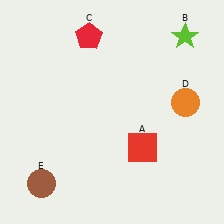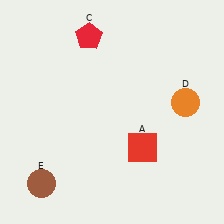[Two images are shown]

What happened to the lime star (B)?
The lime star (B) was removed in Image 2. It was in the top-right area of Image 1.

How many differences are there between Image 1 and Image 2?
There is 1 difference between the two images.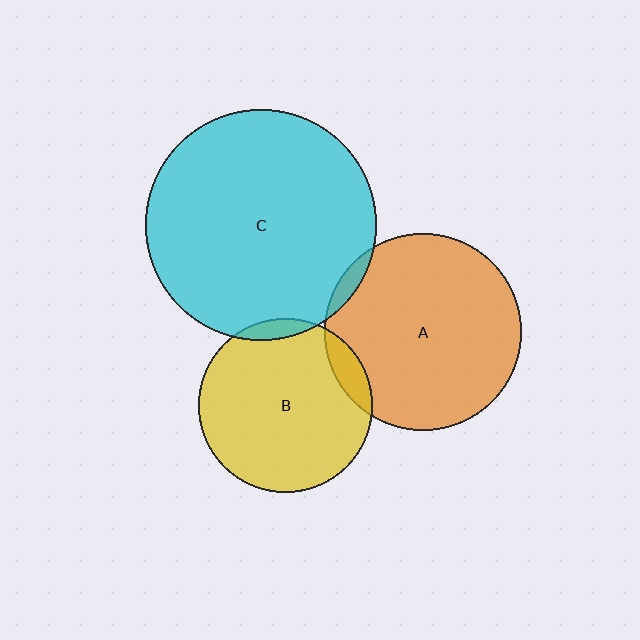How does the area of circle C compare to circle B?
Approximately 1.8 times.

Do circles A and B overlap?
Yes.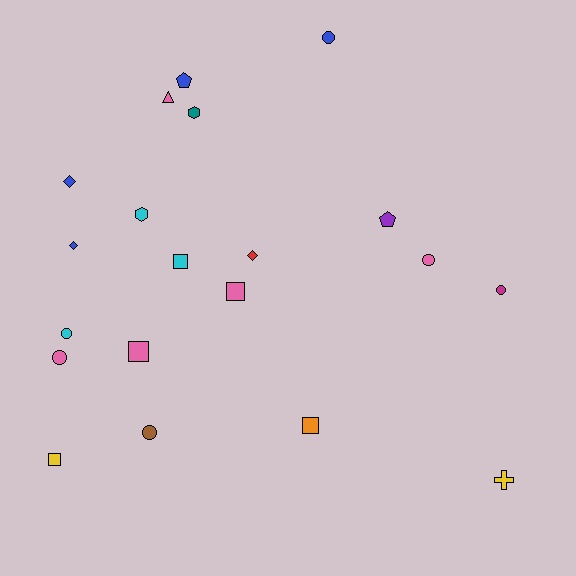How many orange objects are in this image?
There is 1 orange object.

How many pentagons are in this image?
There are 2 pentagons.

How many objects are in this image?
There are 20 objects.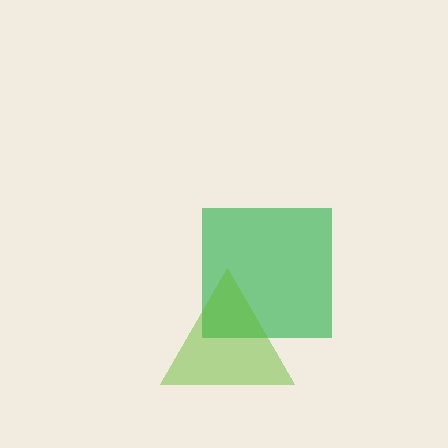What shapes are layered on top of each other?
The layered shapes are: a green square, a lime triangle.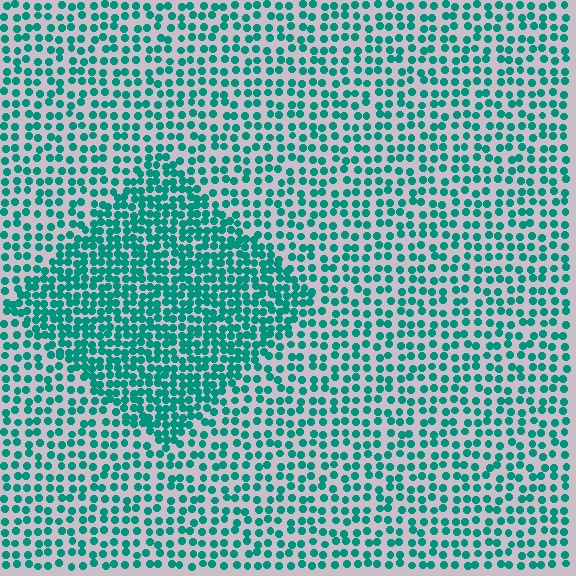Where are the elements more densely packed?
The elements are more densely packed inside the diamond boundary.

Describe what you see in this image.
The image contains small teal elements arranged at two different densities. A diamond-shaped region is visible where the elements are more densely packed than the surrounding area.